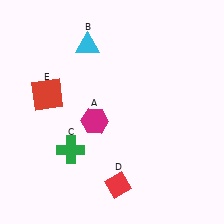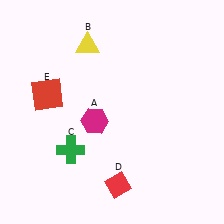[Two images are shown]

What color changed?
The triangle (B) changed from cyan in Image 1 to yellow in Image 2.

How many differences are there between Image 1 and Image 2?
There is 1 difference between the two images.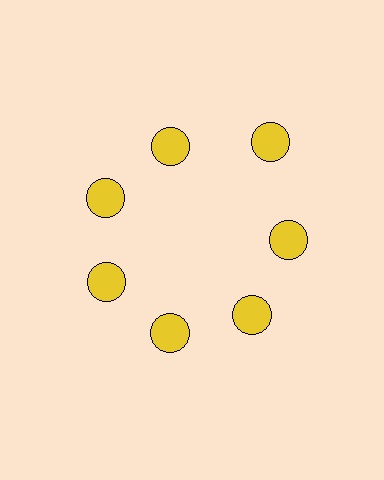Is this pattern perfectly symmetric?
No. The 7 yellow circles are arranged in a ring, but one element near the 1 o'clock position is pushed outward from the center, breaking the 7-fold rotational symmetry.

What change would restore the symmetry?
The symmetry would be restored by moving it inward, back onto the ring so that all 7 circles sit at equal angles and equal distance from the center.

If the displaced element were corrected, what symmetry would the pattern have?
It would have 7-fold rotational symmetry — the pattern would map onto itself every 51 degrees.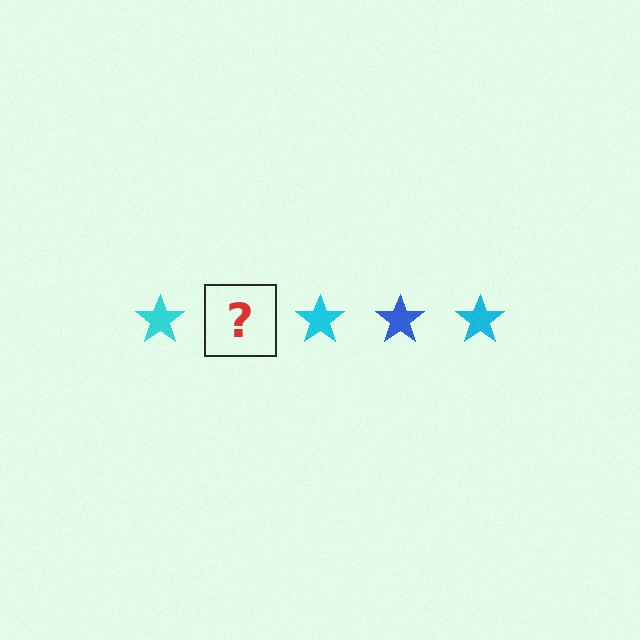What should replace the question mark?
The question mark should be replaced with a blue star.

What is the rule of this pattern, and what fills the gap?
The rule is that the pattern cycles through cyan, blue stars. The gap should be filled with a blue star.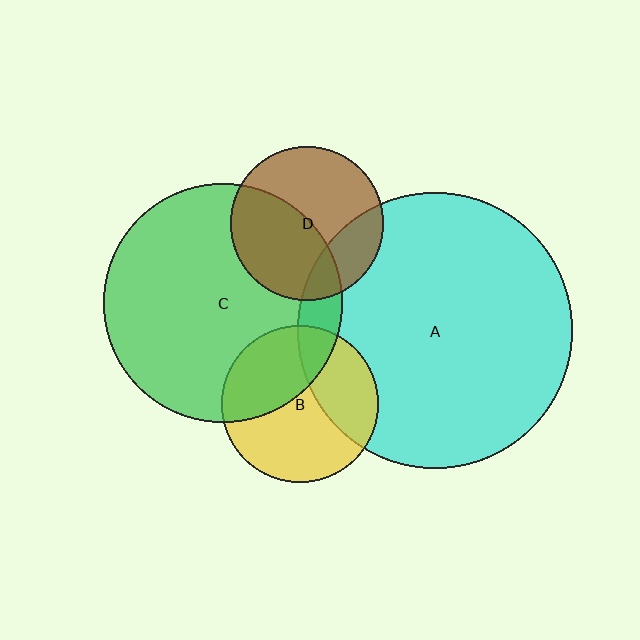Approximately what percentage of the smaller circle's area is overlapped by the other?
Approximately 10%.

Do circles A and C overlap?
Yes.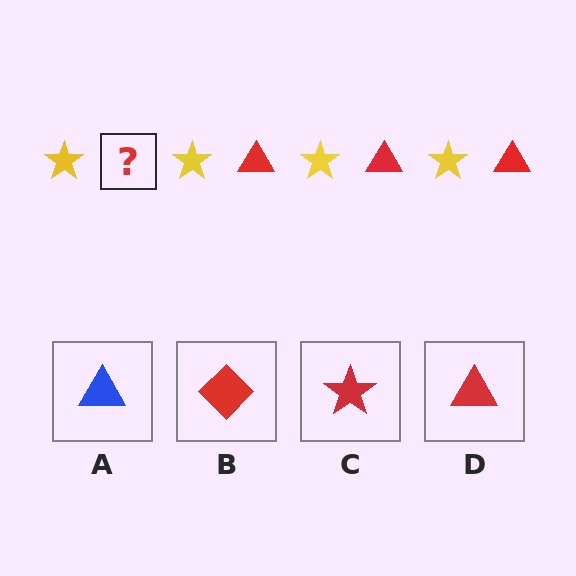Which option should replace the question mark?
Option D.